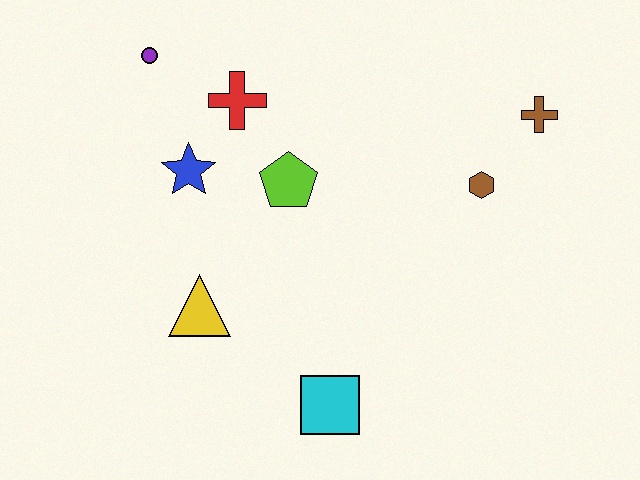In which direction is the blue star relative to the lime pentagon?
The blue star is to the left of the lime pentagon.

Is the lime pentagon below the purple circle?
Yes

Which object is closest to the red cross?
The blue star is closest to the red cross.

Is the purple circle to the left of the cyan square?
Yes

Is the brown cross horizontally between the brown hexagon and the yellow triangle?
No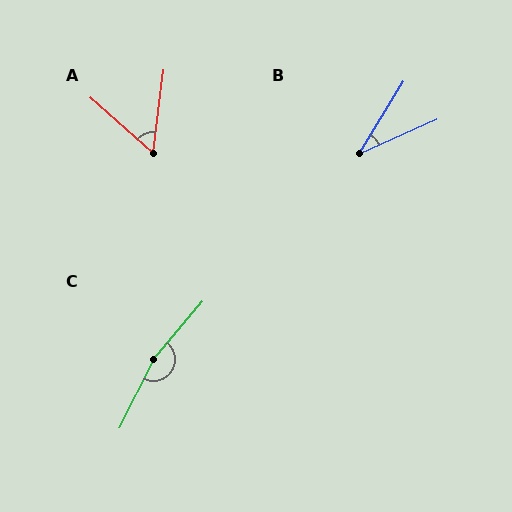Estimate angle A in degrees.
Approximately 55 degrees.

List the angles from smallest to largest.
B (35°), A (55°), C (167°).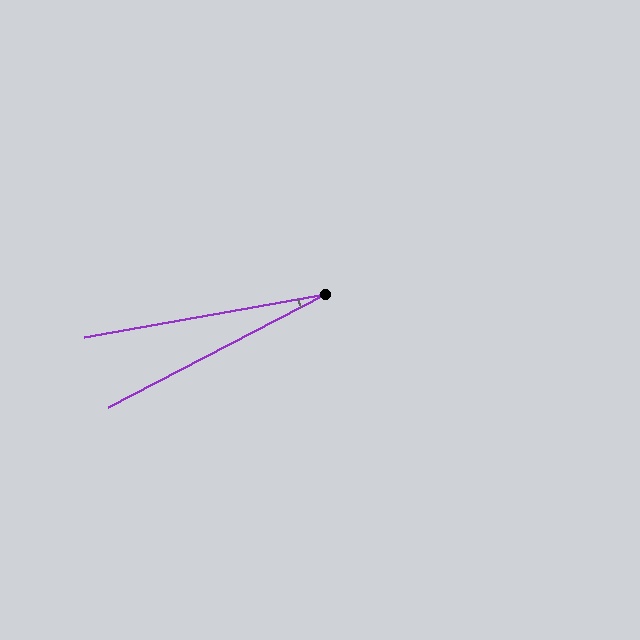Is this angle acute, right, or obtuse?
It is acute.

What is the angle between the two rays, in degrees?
Approximately 17 degrees.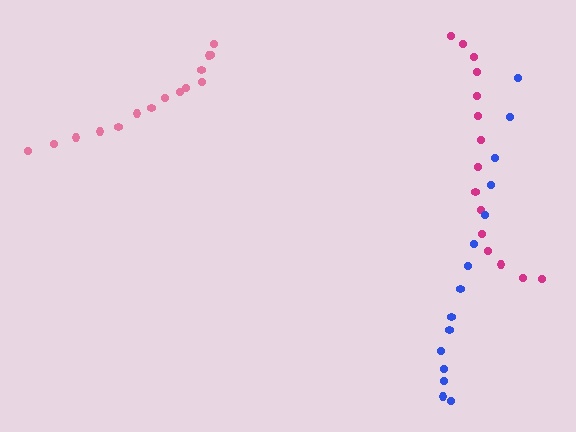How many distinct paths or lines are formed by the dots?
There are 3 distinct paths.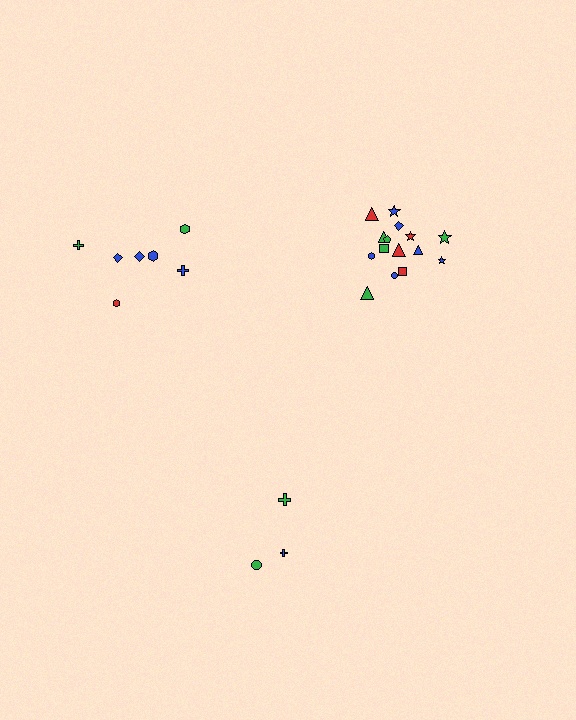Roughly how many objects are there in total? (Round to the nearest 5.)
Roughly 25 objects in total.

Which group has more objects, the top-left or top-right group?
The top-right group.